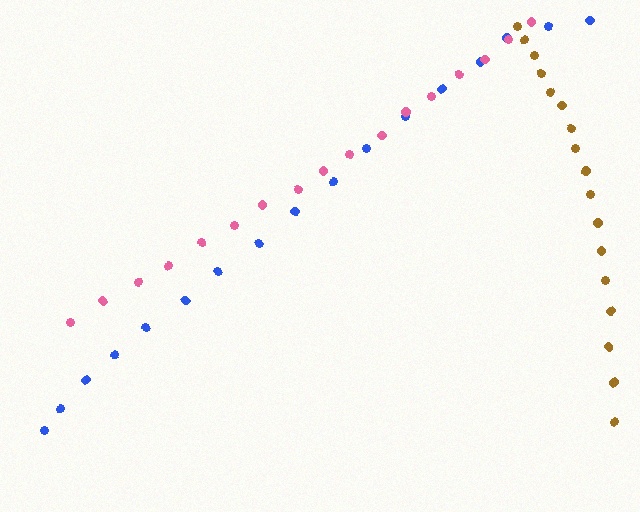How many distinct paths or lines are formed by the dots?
There are 3 distinct paths.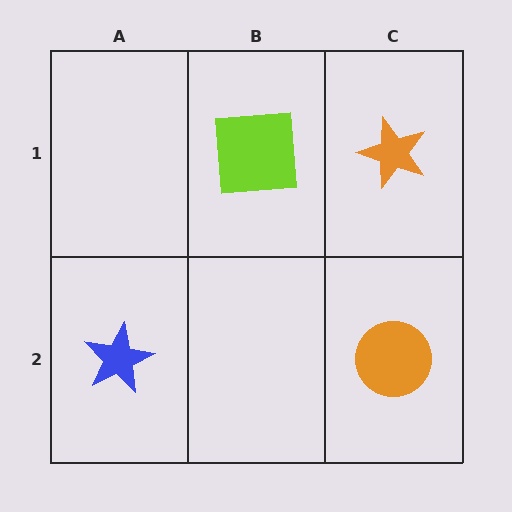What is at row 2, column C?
An orange circle.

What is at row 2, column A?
A blue star.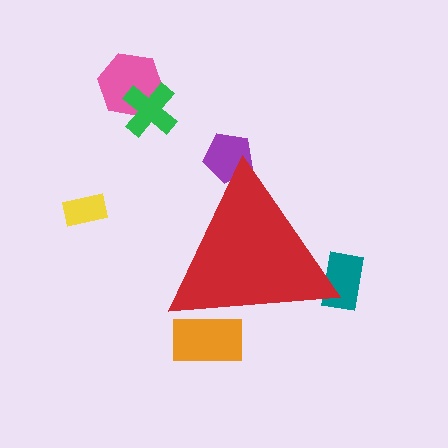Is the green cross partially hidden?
No, the green cross is fully visible.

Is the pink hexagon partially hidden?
No, the pink hexagon is fully visible.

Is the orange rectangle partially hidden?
Yes, the orange rectangle is partially hidden behind the red triangle.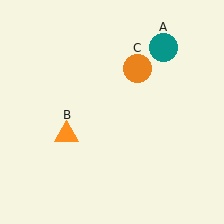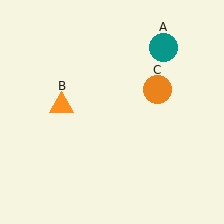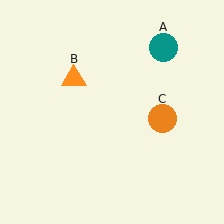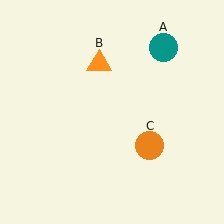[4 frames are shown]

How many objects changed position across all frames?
2 objects changed position: orange triangle (object B), orange circle (object C).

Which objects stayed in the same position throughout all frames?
Teal circle (object A) remained stationary.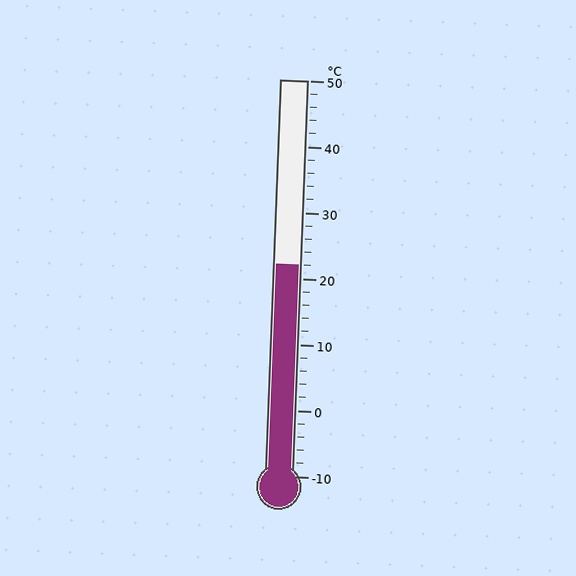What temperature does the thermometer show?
The thermometer shows approximately 22°C.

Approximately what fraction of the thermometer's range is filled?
The thermometer is filled to approximately 55% of its range.